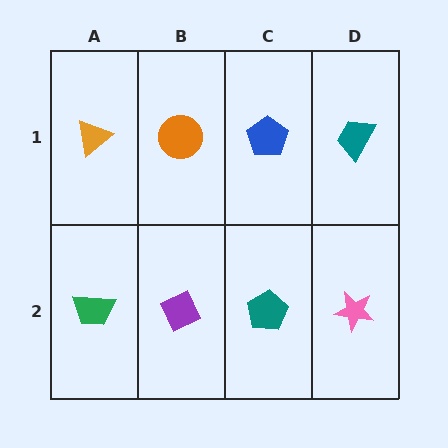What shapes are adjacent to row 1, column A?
A green trapezoid (row 2, column A), an orange circle (row 1, column B).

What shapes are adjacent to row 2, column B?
An orange circle (row 1, column B), a green trapezoid (row 2, column A), a teal pentagon (row 2, column C).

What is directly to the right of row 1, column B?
A blue pentagon.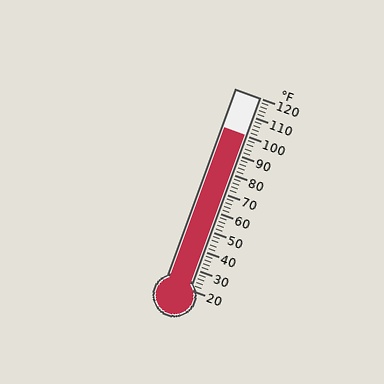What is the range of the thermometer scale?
The thermometer scale ranges from 20°F to 120°F.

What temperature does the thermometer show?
The thermometer shows approximately 100°F.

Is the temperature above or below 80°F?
The temperature is above 80°F.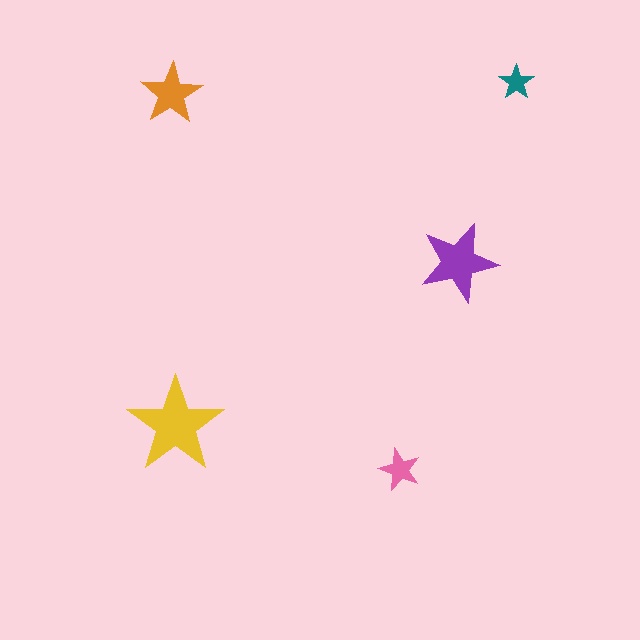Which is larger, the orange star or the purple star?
The purple one.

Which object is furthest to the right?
The teal star is rightmost.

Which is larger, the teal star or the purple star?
The purple one.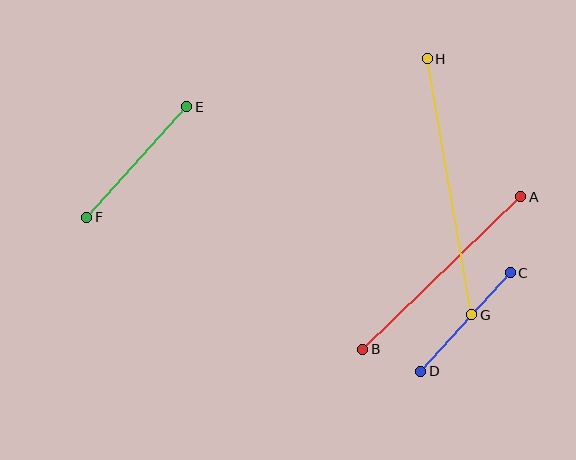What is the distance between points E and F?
The distance is approximately 149 pixels.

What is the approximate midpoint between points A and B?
The midpoint is at approximately (442, 273) pixels.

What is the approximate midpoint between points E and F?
The midpoint is at approximately (137, 162) pixels.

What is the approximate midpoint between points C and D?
The midpoint is at approximately (466, 322) pixels.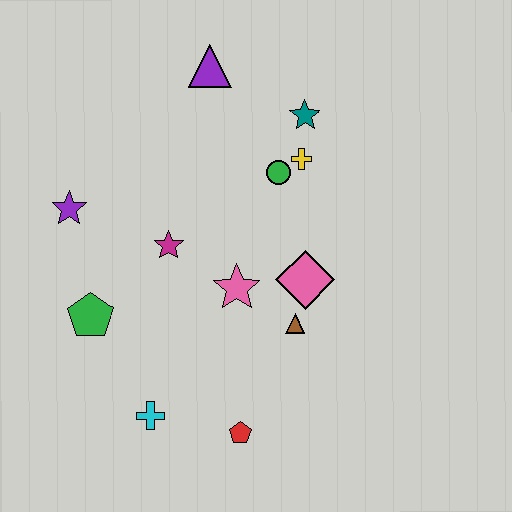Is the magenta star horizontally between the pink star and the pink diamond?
No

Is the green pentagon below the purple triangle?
Yes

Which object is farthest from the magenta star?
The red pentagon is farthest from the magenta star.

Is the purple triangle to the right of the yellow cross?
No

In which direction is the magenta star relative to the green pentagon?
The magenta star is to the right of the green pentagon.